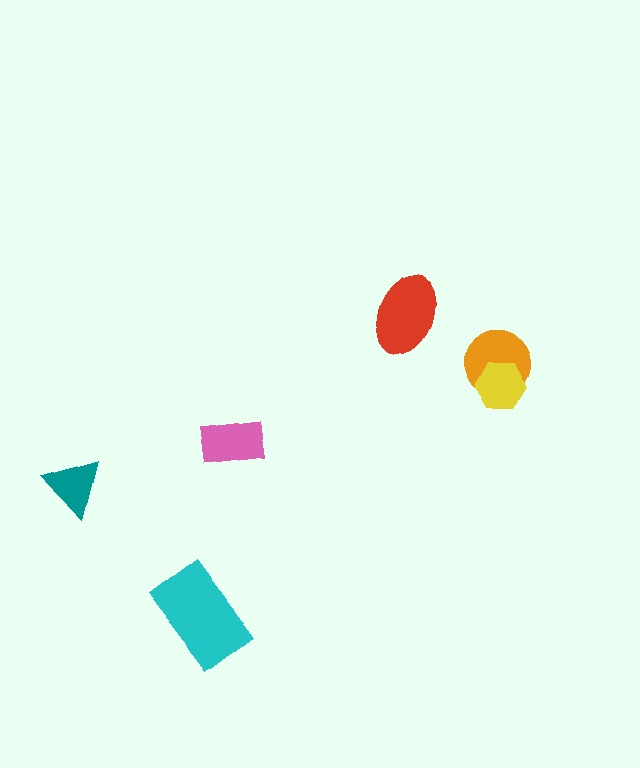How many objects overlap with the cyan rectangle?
0 objects overlap with the cyan rectangle.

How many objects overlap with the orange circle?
1 object overlaps with the orange circle.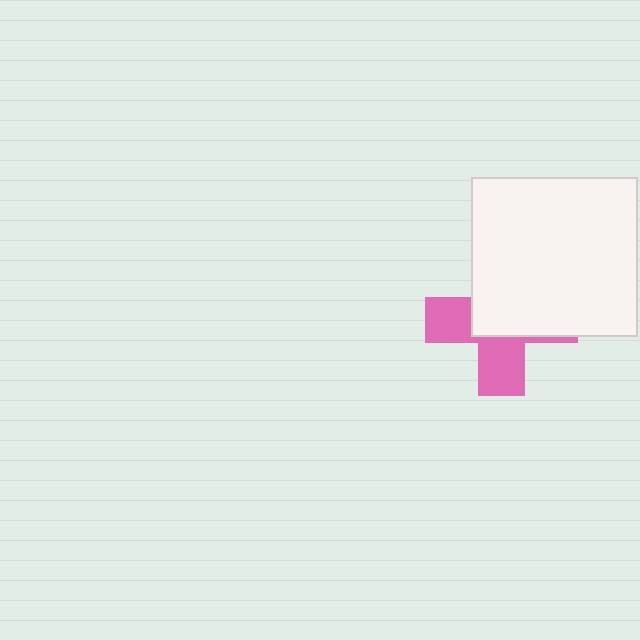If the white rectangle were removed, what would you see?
You would see the complete pink cross.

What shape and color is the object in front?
The object in front is a white rectangle.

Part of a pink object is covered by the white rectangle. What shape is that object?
It is a cross.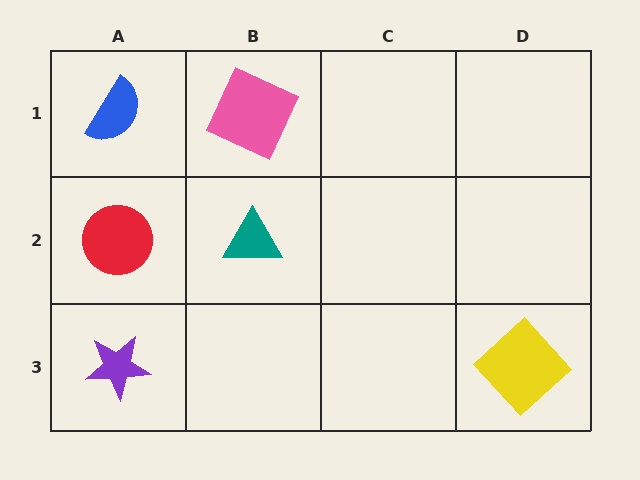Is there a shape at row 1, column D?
No, that cell is empty.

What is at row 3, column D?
A yellow diamond.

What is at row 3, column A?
A purple star.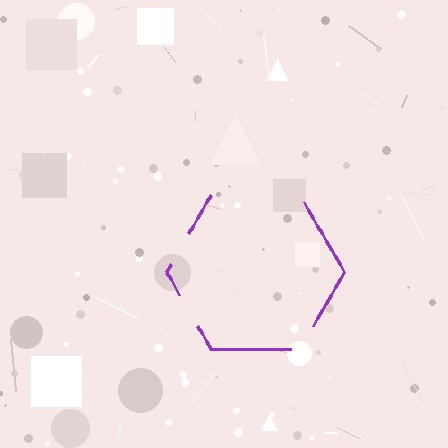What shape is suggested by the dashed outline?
The dashed outline suggests a hexagon.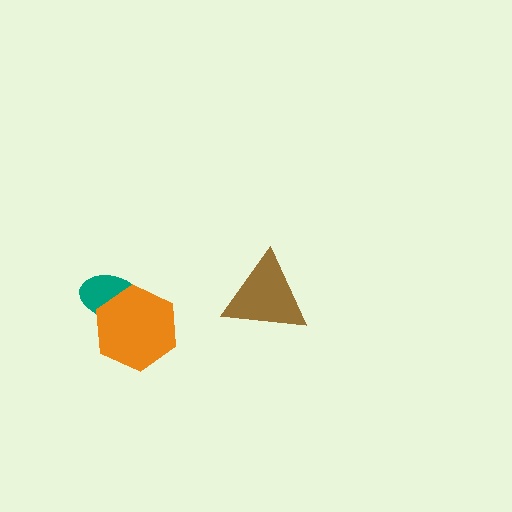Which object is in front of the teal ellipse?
The orange hexagon is in front of the teal ellipse.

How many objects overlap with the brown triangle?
0 objects overlap with the brown triangle.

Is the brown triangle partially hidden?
No, no other shape covers it.